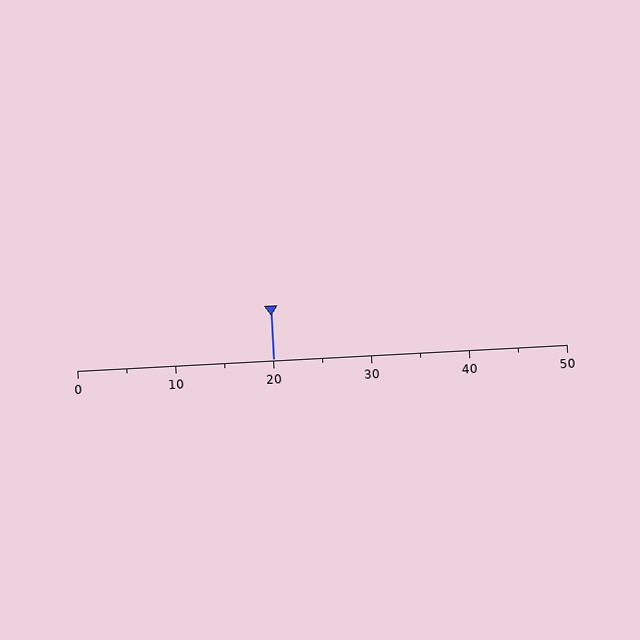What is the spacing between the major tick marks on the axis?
The major ticks are spaced 10 apart.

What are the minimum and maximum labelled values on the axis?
The axis runs from 0 to 50.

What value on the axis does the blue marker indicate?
The marker indicates approximately 20.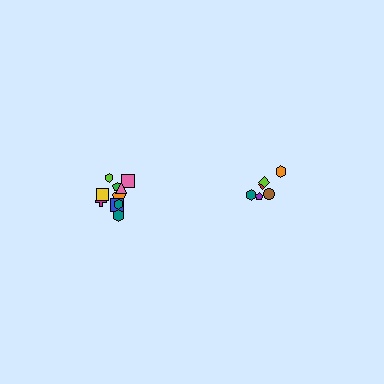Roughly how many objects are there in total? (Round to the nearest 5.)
Roughly 15 objects in total.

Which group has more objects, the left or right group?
The left group.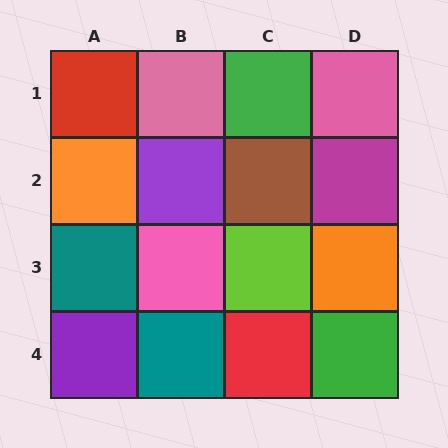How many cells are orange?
2 cells are orange.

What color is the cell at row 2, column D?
Magenta.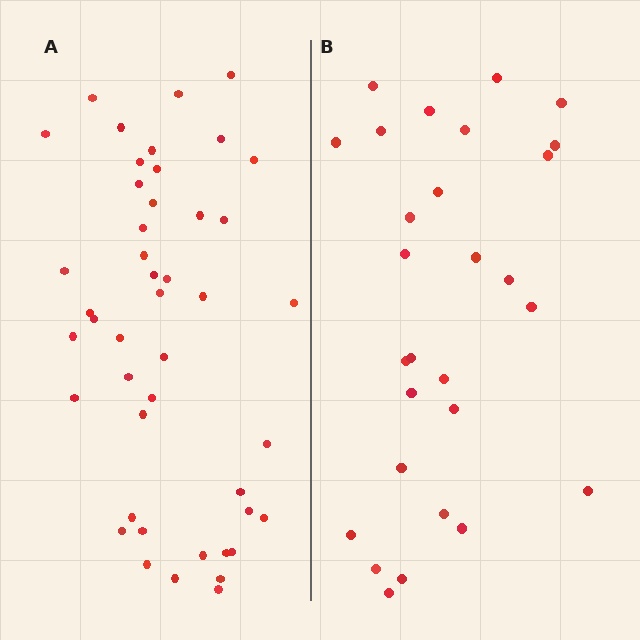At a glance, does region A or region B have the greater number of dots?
Region A (the left region) has more dots.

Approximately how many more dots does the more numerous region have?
Region A has approximately 15 more dots than region B.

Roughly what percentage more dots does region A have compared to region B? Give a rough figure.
About 60% more.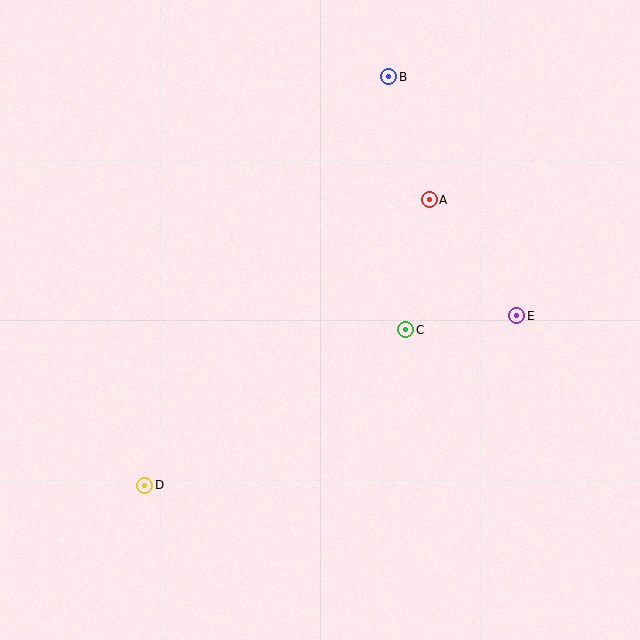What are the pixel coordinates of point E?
Point E is at (517, 316).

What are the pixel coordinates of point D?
Point D is at (145, 485).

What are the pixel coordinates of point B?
Point B is at (389, 77).